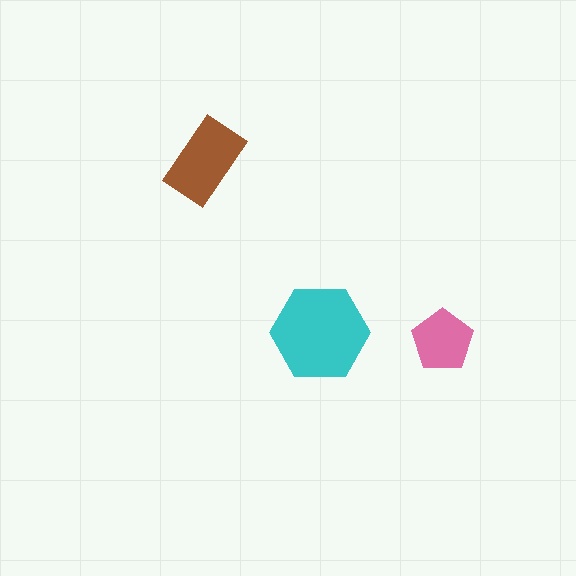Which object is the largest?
The cyan hexagon.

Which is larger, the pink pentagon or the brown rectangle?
The brown rectangle.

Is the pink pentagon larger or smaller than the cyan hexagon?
Smaller.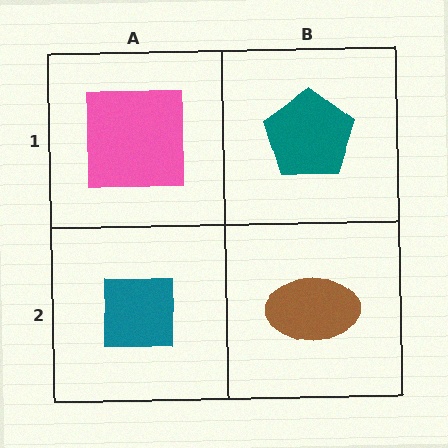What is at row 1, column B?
A teal pentagon.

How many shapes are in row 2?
2 shapes.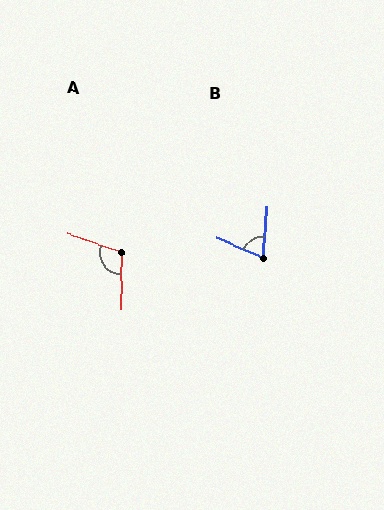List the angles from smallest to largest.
B (70°), A (109°).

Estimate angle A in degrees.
Approximately 109 degrees.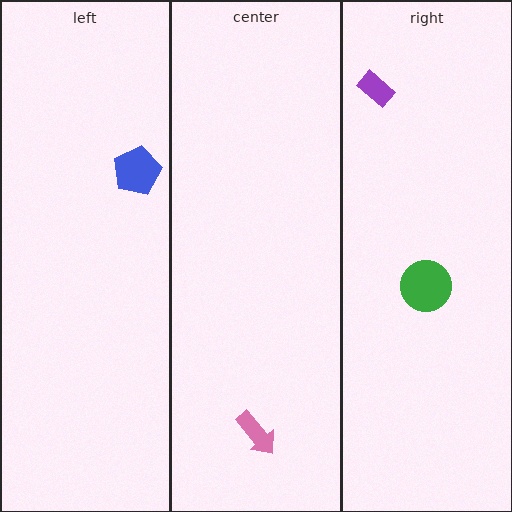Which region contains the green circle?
The right region.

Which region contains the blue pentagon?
The left region.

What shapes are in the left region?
The blue pentagon.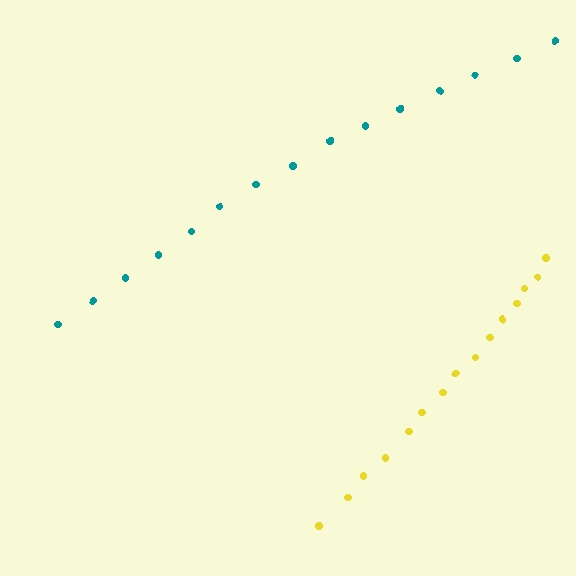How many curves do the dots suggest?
There are 2 distinct paths.